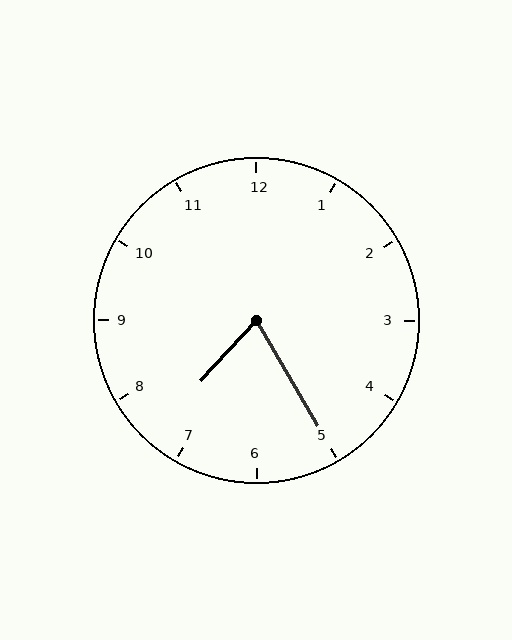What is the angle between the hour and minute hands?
Approximately 72 degrees.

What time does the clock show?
7:25.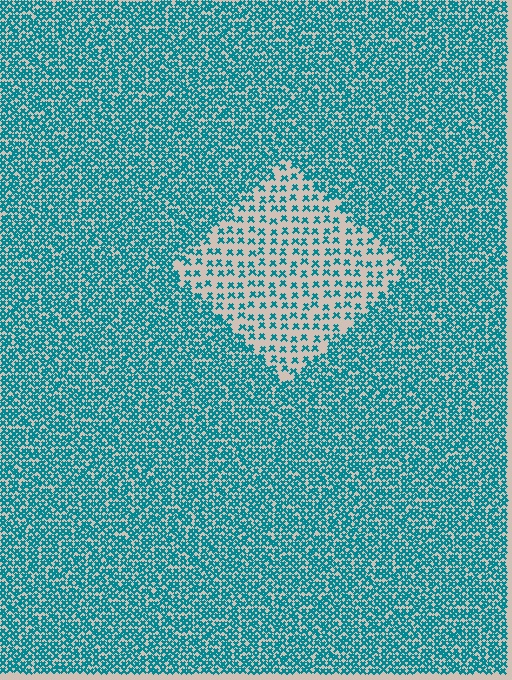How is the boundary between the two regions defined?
The boundary is defined by a change in element density (approximately 2.6x ratio). All elements are the same color, size, and shape.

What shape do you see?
I see a diamond.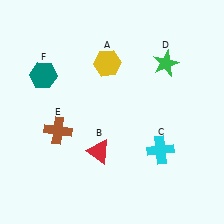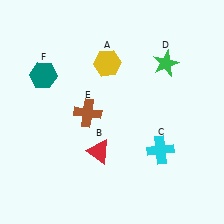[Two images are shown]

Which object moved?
The brown cross (E) moved right.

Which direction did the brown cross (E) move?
The brown cross (E) moved right.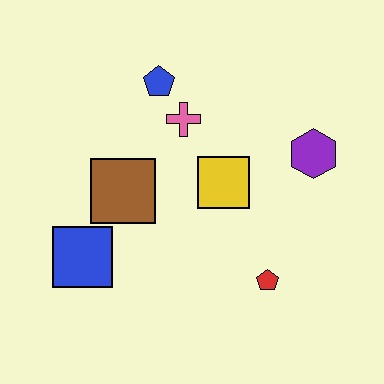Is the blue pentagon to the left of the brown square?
No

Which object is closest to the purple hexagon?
The yellow square is closest to the purple hexagon.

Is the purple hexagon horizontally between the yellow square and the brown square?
No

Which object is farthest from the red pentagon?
The blue pentagon is farthest from the red pentagon.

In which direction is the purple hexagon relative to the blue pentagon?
The purple hexagon is to the right of the blue pentagon.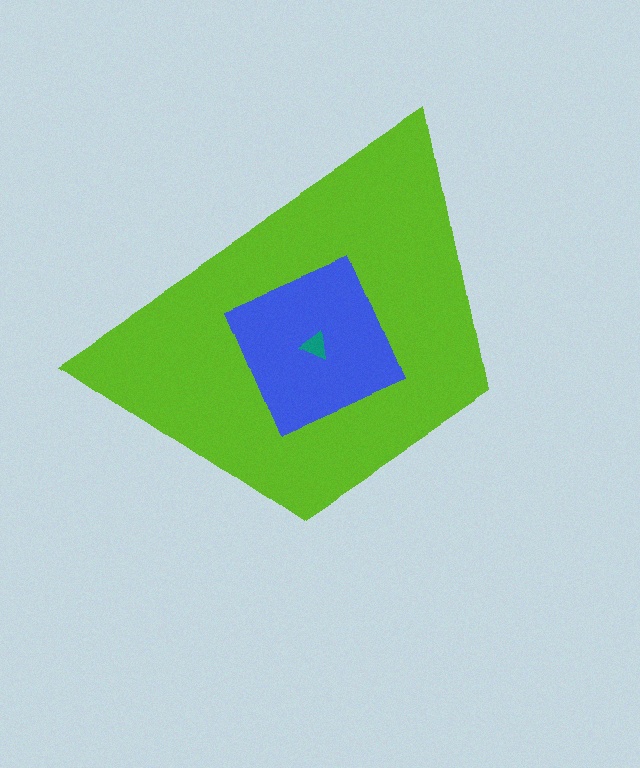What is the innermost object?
The teal triangle.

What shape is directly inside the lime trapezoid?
The blue square.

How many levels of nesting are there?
3.